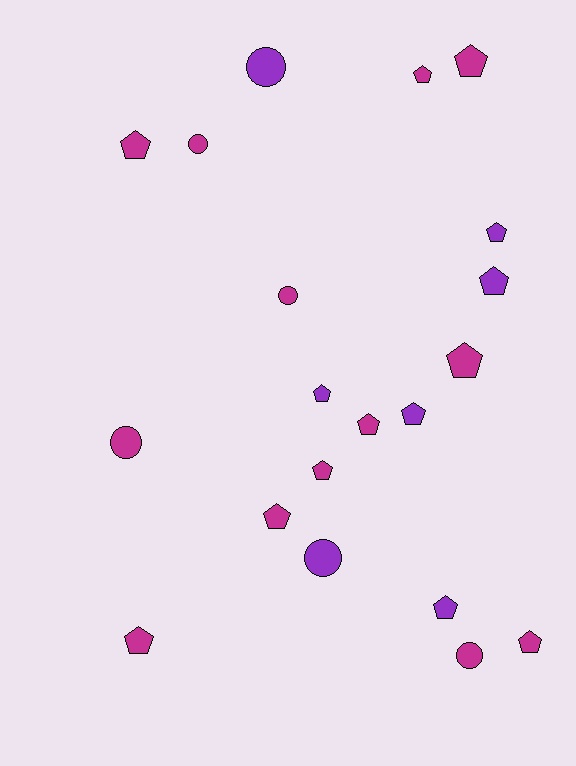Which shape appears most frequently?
Pentagon, with 14 objects.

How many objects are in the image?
There are 20 objects.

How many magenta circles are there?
There are 4 magenta circles.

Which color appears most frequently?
Magenta, with 13 objects.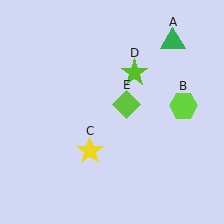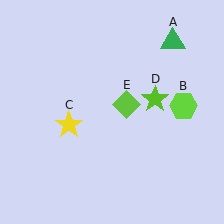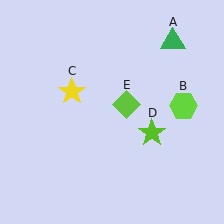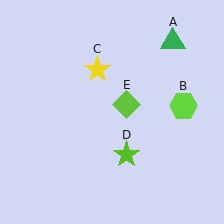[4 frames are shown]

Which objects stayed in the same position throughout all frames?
Green triangle (object A) and lime hexagon (object B) and lime diamond (object E) remained stationary.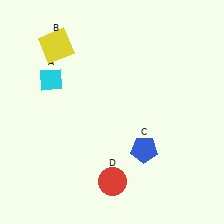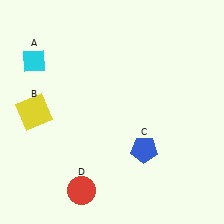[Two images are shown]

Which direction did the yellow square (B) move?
The yellow square (B) moved down.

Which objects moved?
The objects that moved are: the cyan diamond (A), the yellow square (B), the red circle (D).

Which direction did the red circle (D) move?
The red circle (D) moved left.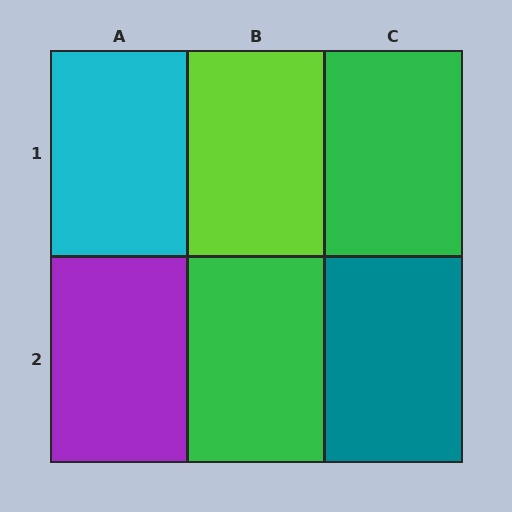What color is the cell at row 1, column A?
Cyan.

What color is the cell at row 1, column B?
Lime.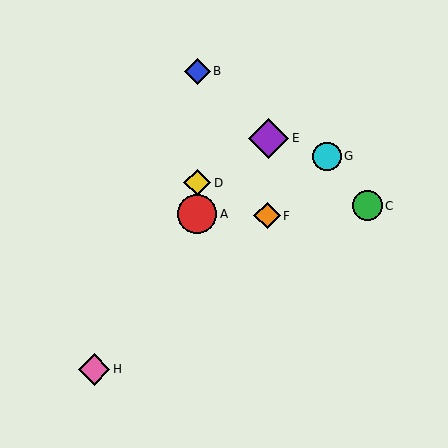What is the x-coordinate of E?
Object E is at x≈269.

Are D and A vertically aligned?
Yes, both are at x≈197.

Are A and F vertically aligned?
No, A is at x≈197 and F is at x≈267.